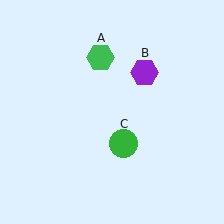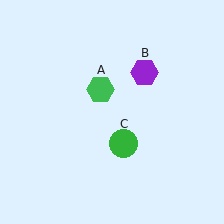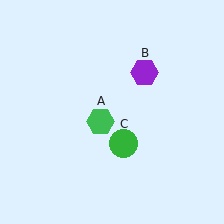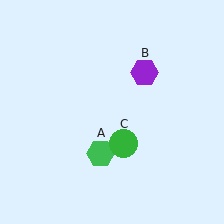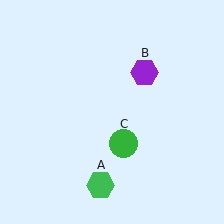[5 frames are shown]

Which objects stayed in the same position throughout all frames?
Purple hexagon (object B) and green circle (object C) remained stationary.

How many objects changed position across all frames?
1 object changed position: green hexagon (object A).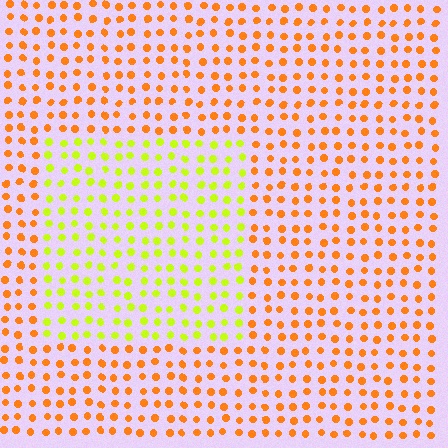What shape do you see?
I see a rectangle.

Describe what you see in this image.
The image is filled with small orange elements in a uniform arrangement. A rectangle-shaped region is visible where the elements are tinted to a slightly different hue, forming a subtle color boundary.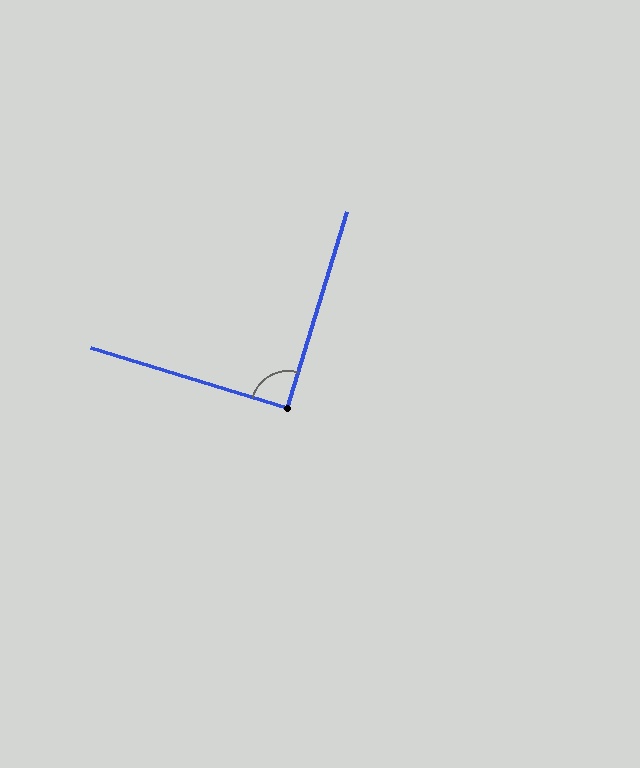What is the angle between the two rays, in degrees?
Approximately 90 degrees.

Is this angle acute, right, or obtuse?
It is approximately a right angle.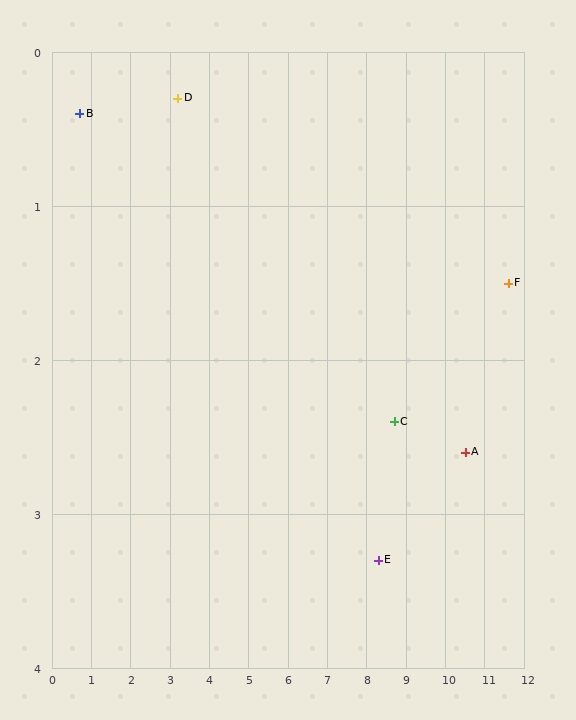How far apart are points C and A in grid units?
Points C and A are about 1.8 grid units apart.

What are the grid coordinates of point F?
Point F is at approximately (11.6, 1.5).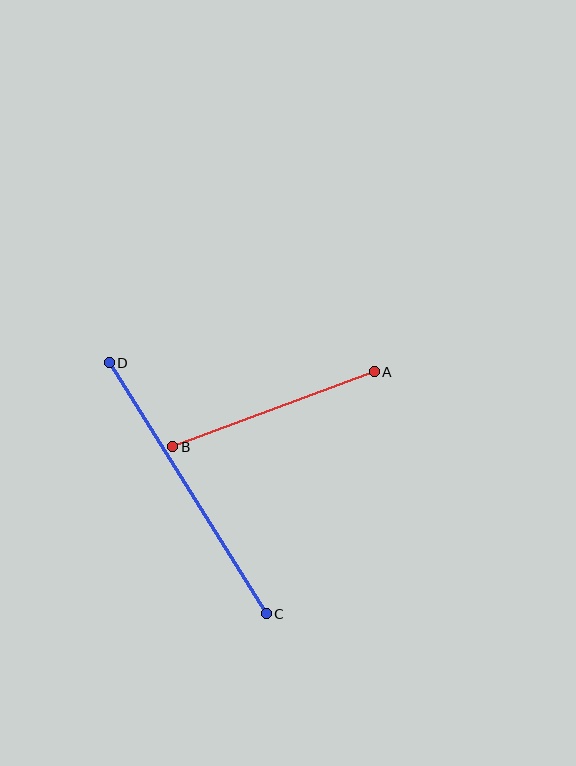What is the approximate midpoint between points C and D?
The midpoint is at approximately (188, 488) pixels.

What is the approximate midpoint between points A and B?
The midpoint is at approximately (274, 409) pixels.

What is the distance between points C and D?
The distance is approximately 296 pixels.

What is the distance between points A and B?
The distance is approximately 215 pixels.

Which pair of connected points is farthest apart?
Points C and D are farthest apart.